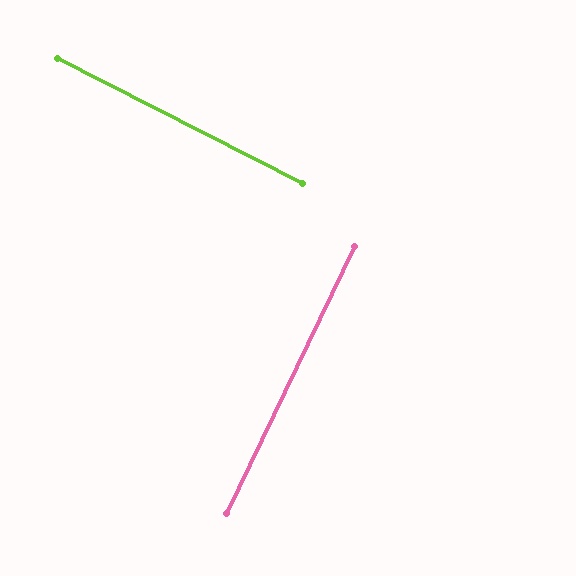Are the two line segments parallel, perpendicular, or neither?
Perpendicular — they meet at approximately 89°.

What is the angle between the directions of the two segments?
Approximately 89 degrees.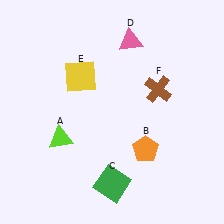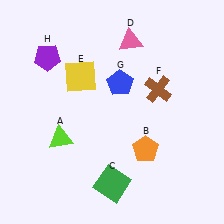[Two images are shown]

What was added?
A blue pentagon (G), a purple pentagon (H) were added in Image 2.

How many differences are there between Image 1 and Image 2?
There are 2 differences between the two images.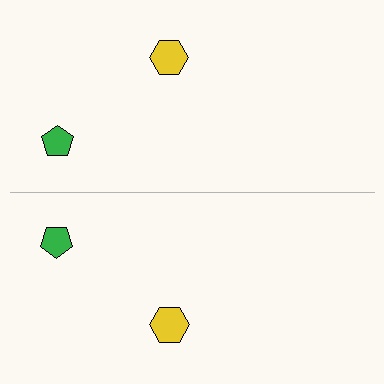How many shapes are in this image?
There are 4 shapes in this image.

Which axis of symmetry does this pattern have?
The pattern has a horizontal axis of symmetry running through the center of the image.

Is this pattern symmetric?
Yes, this pattern has bilateral (reflection) symmetry.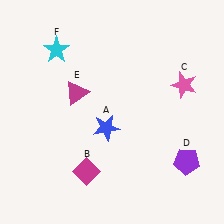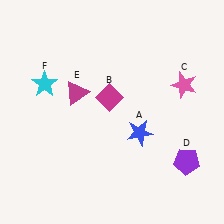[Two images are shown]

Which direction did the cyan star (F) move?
The cyan star (F) moved down.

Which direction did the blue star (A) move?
The blue star (A) moved right.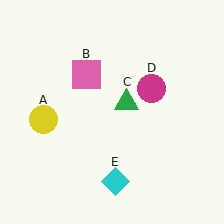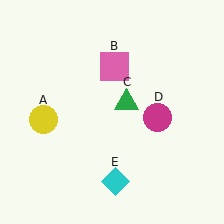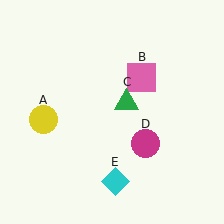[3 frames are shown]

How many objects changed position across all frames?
2 objects changed position: pink square (object B), magenta circle (object D).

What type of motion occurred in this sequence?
The pink square (object B), magenta circle (object D) rotated clockwise around the center of the scene.